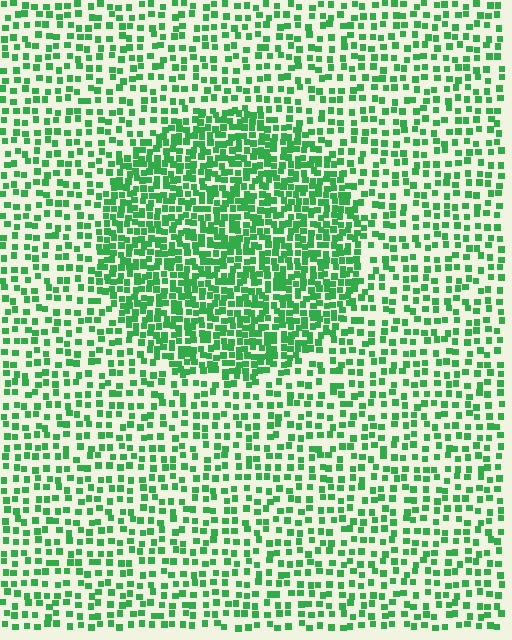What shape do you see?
I see a circle.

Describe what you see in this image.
The image contains small green elements arranged at two different densities. A circle-shaped region is visible where the elements are more densely packed than the surrounding area.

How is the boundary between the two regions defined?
The boundary is defined by a change in element density (approximately 2.1x ratio). All elements are the same color, size, and shape.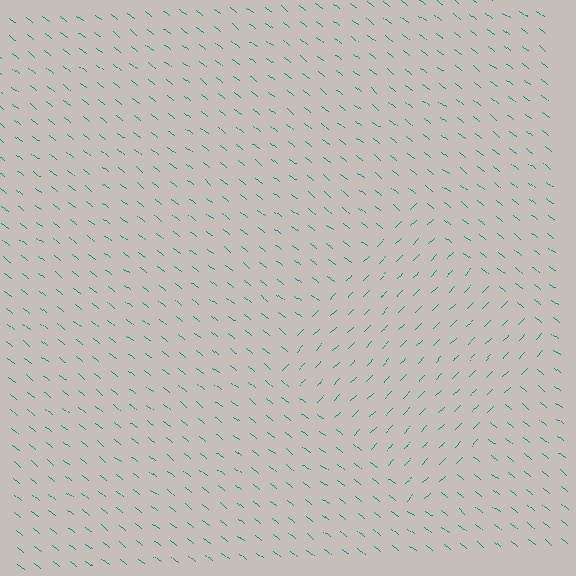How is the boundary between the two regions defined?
The boundary is defined purely by a change in line orientation (approximately 83 degrees difference). All lines are the same color and thickness.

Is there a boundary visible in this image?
Yes, there is a texture boundary formed by a change in line orientation.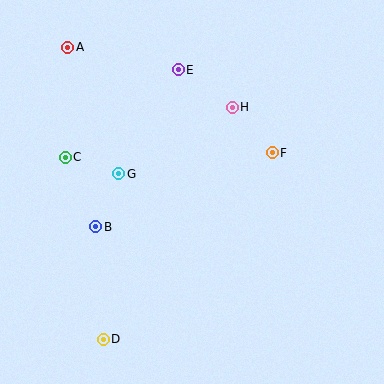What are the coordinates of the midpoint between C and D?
The midpoint between C and D is at (84, 248).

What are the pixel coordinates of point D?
Point D is at (103, 339).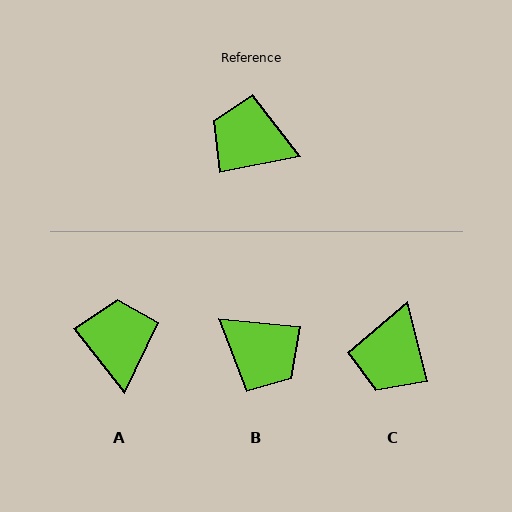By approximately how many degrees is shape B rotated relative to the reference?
Approximately 164 degrees counter-clockwise.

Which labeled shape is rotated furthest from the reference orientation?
B, about 164 degrees away.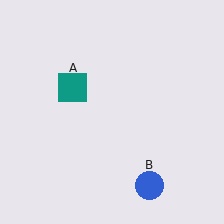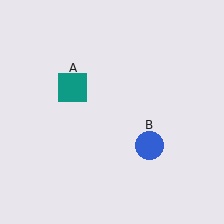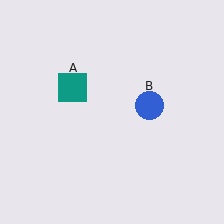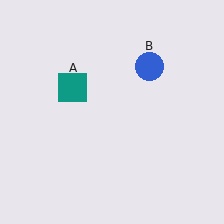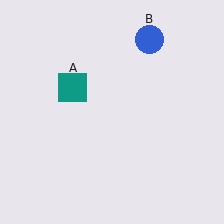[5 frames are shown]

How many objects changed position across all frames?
1 object changed position: blue circle (object B).